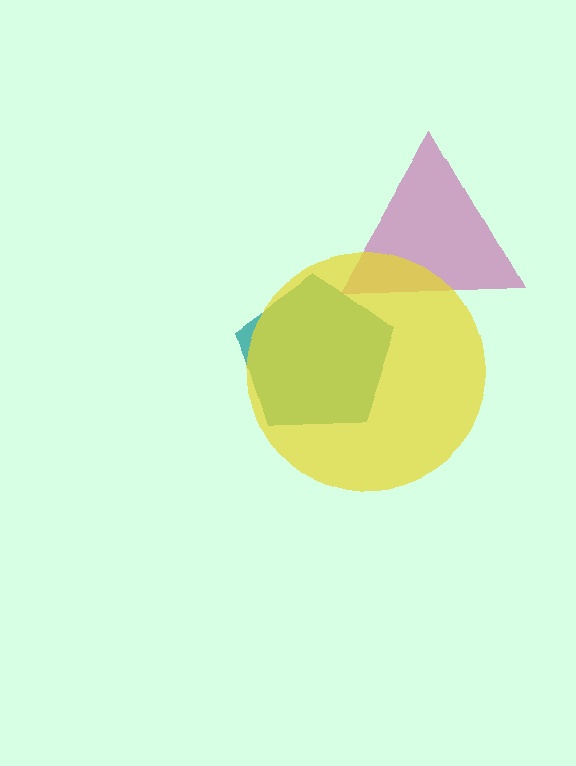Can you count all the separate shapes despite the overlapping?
Yes, there are 3 separate shapes.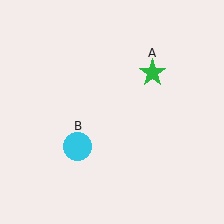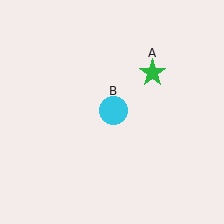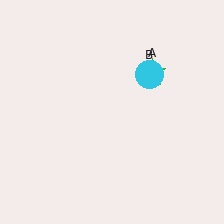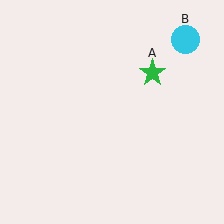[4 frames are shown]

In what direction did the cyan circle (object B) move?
The cyan circle (object B) moved up and to the right.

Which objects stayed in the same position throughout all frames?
Green star (object A) remained stationary.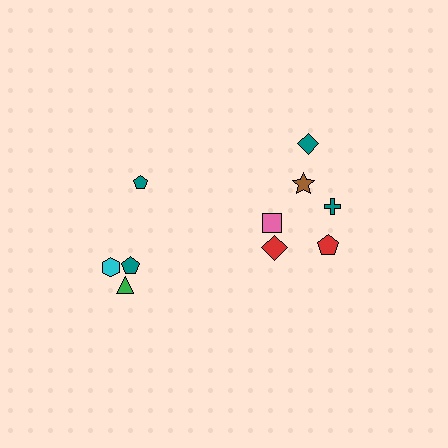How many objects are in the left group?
There are 4 objects.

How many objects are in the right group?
There are 6 objects.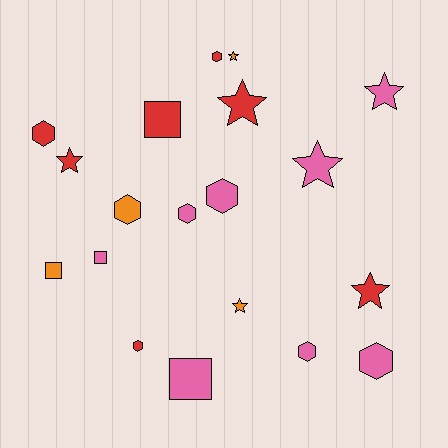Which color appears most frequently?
Pink, with 8 objects.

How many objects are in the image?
There are 19 objects.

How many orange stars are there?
There are 2 orange stars.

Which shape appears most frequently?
Hexagon, with 8 objects.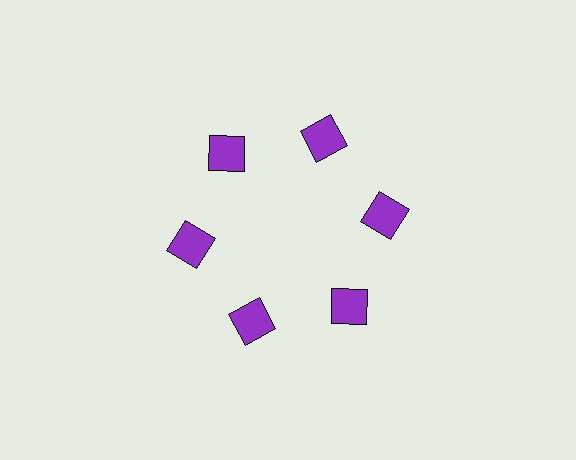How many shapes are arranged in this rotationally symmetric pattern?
There are 6 shapes, arranged in 6 groups of 1.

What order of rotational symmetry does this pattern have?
This pattern has 6-fold rotational symmetry.